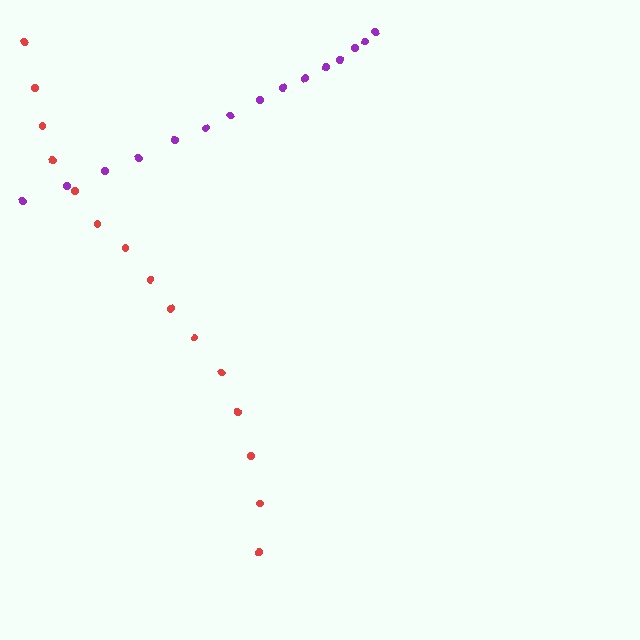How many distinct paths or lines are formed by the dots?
There are 2 distinct paths.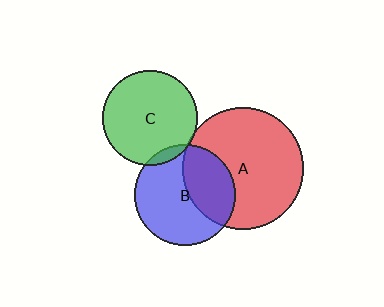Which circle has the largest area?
Circle A (red).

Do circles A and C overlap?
Yes.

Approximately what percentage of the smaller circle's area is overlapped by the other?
Approximately 5%.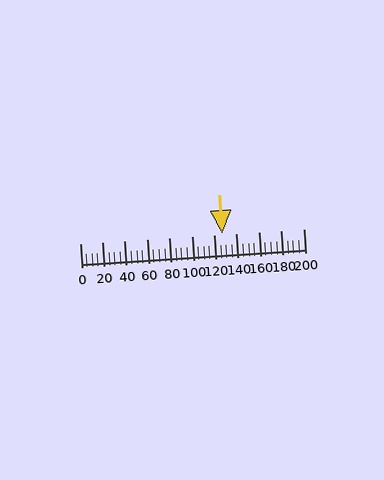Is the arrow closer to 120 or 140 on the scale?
The arrow is closer to 120.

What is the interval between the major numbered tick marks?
The major tick marks are spaced 20 units apart.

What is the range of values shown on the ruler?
The ruler shows values from 0 to 200.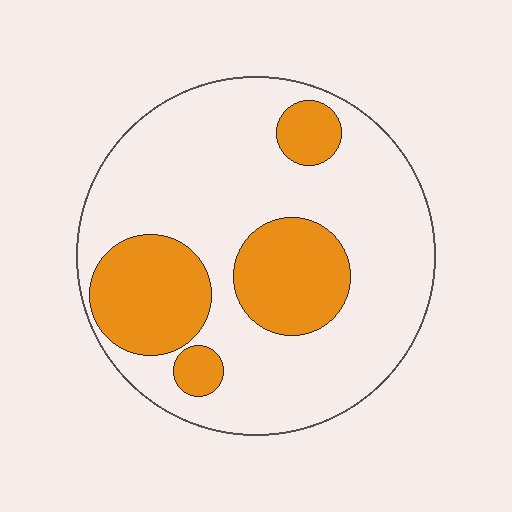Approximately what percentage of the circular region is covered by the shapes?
Approximately 30%.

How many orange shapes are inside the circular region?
4.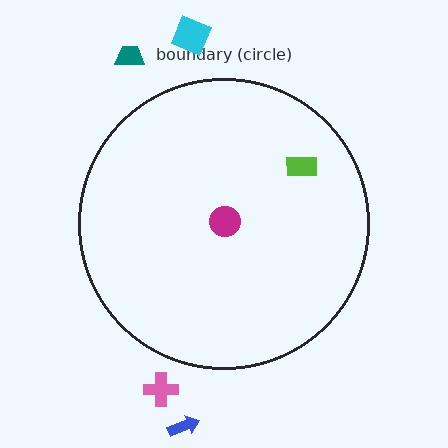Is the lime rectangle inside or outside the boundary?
Inside.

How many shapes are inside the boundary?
2 inside, 4 outside.